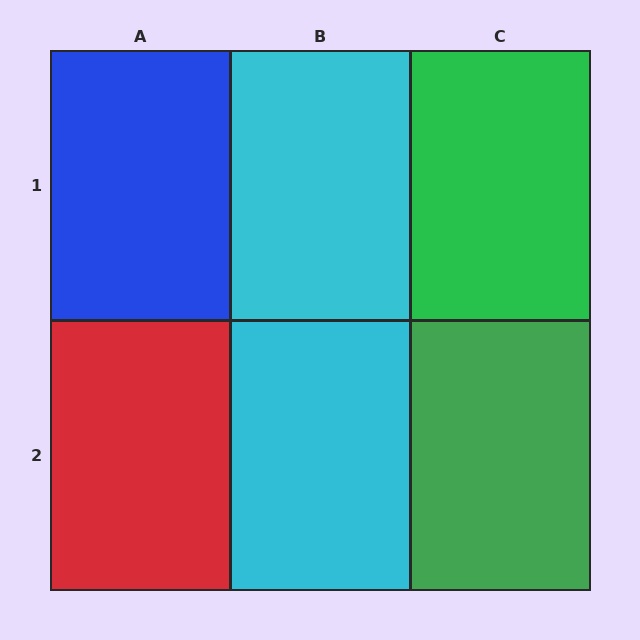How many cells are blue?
1 cell is blue.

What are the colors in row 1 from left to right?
Blue, cyan, green.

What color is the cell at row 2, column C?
Green.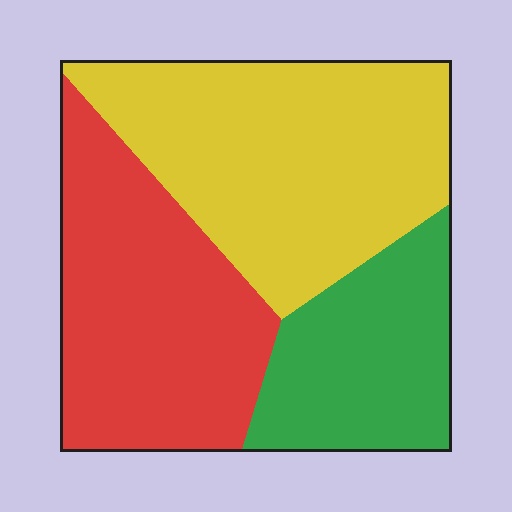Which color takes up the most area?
Yellow, at roughly 40%.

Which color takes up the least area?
Green, at roughly 25%.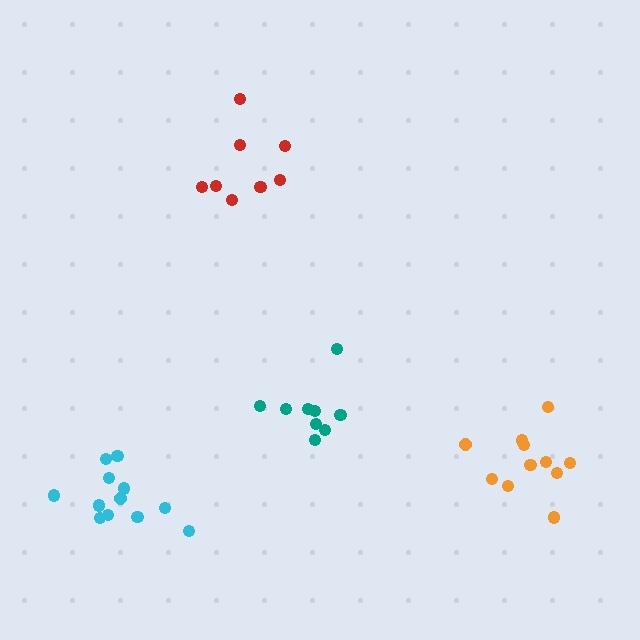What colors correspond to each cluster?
The clusters are colored: teal, cyan, orange, red.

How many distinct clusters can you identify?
There are 4 distinct clusters.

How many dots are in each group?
Group 1: 9 dots, Group 2: 12 dots, Group 3: 11 dots, Group 4: 8 dots (40 total).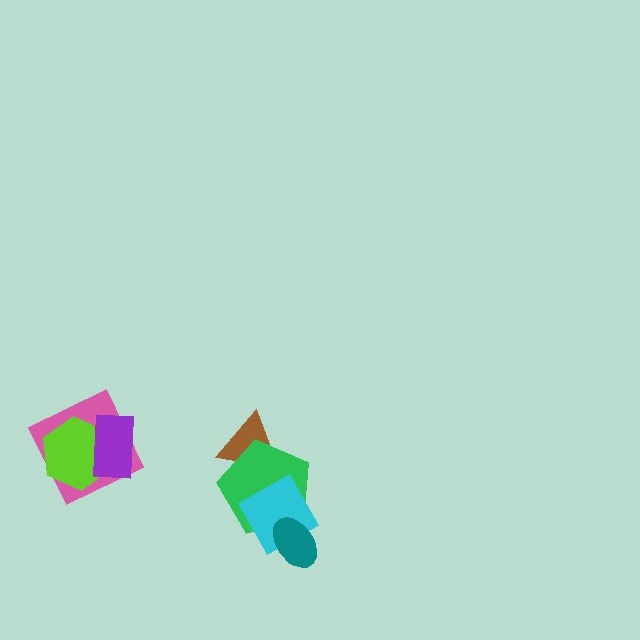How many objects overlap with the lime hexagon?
2 objects overlap with the lime hexagon.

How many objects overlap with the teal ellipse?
2 objects overlap with the teal ellipse.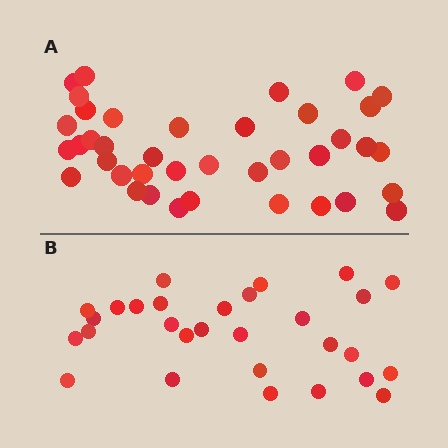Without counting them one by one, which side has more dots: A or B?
Region A (the top region) has more dots.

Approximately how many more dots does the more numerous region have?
Region A has roughly 10 or so more dots than region B.